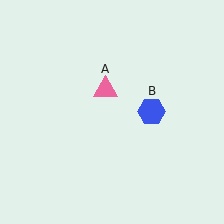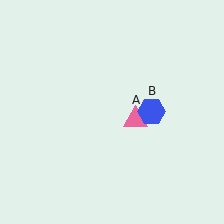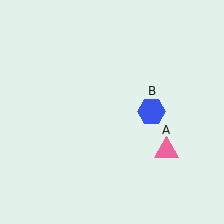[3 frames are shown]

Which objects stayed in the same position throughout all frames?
Blue hexagon (object B) remained stationary.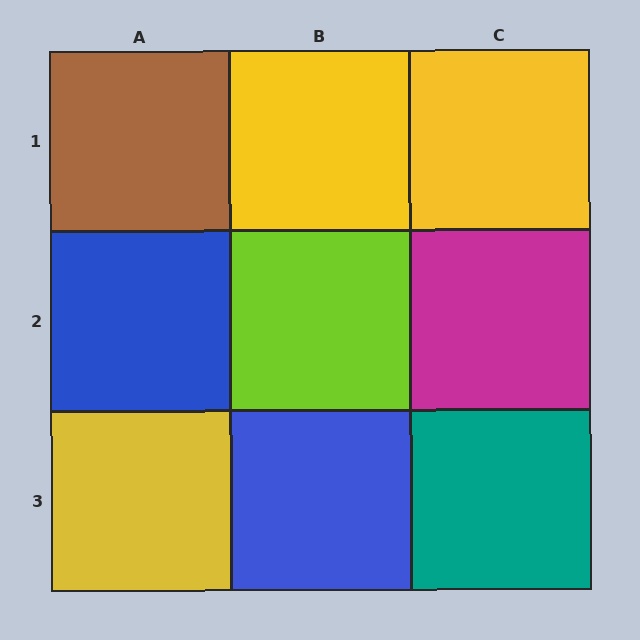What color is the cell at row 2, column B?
Lime.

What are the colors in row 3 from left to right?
Yellow, blue, teal.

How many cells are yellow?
3 cells are yellow.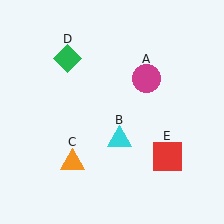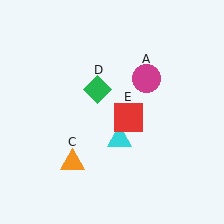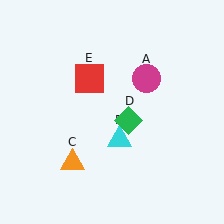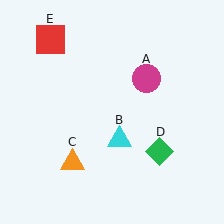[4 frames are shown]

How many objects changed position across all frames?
2 objects changed position: green diamond (object D), red square (object E).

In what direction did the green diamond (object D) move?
The green diamond (object D) moved down and to the right.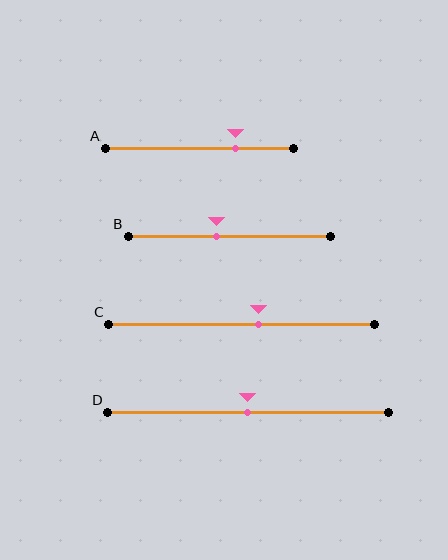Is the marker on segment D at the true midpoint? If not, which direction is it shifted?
Yes, the marker on segment D is at the true midpoint.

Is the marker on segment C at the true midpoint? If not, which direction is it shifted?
No, the marker on segment C is shifted to the right by about 6% of the segment length.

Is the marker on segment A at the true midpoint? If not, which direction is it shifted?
No, the marker on segment A is shifted to the right by about 19% of the segment length.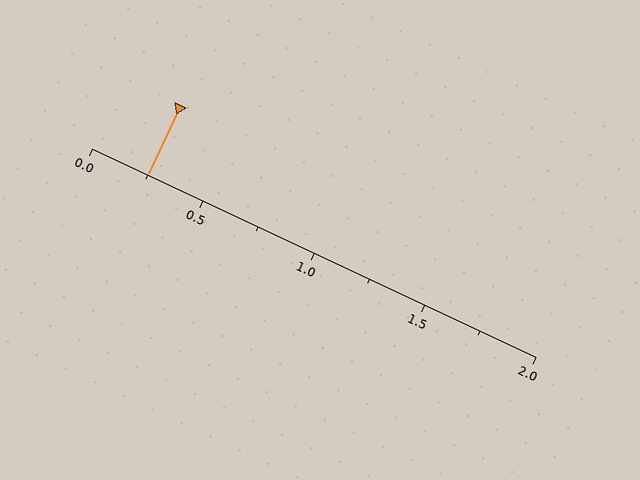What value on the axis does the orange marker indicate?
The marker indicates approximately 0.25.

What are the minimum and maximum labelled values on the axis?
The axis runs from 0.0 to 2.0.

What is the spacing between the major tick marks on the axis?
The major ticks are spaced 0.5 apart.